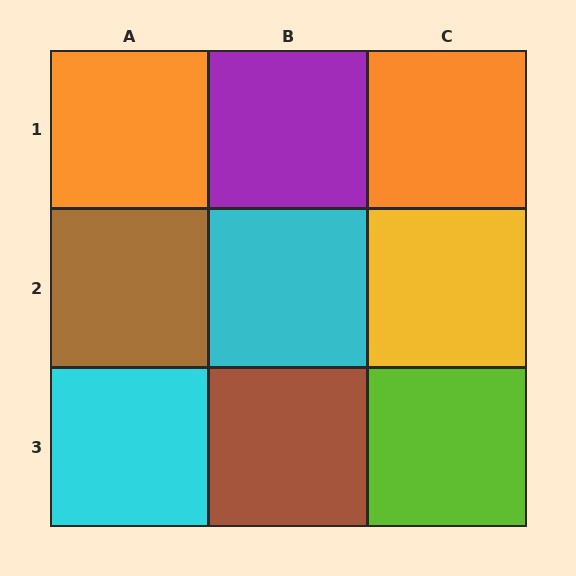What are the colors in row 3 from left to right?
Cyan, brown, lime.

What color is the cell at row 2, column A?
Brown.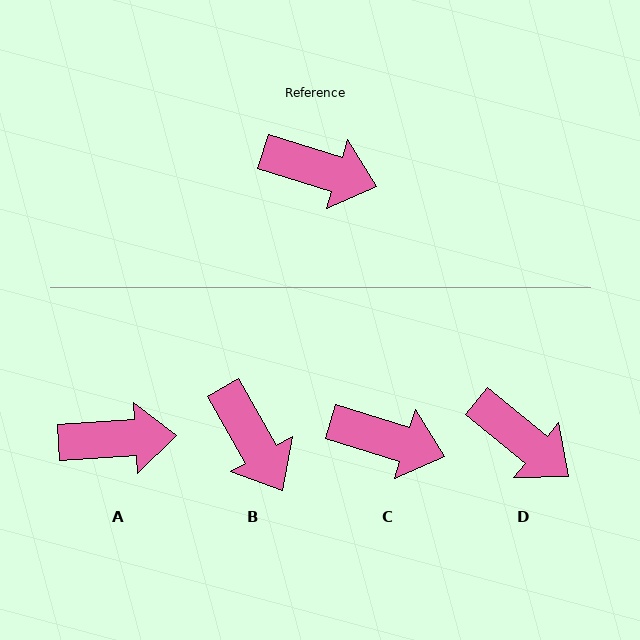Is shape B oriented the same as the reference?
No, it is off by about 43 degrees.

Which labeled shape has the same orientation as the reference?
C.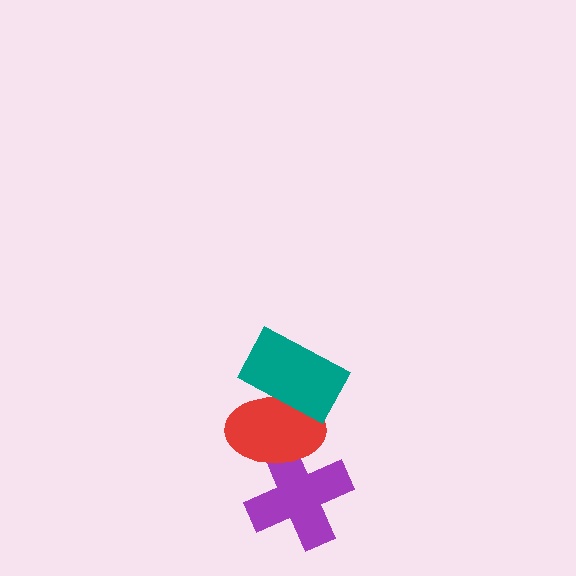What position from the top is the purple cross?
The purple cross is 3rd from the top.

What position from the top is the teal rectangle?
The teal rectangle is 1st from the top.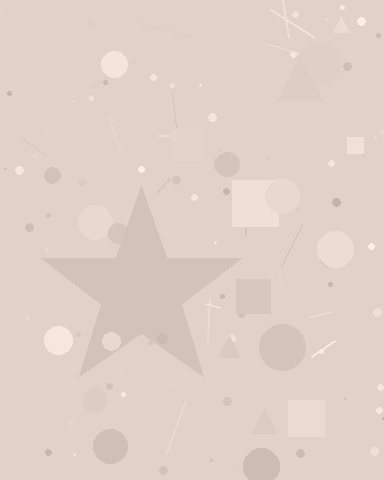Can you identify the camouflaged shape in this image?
The camouflaged shape is a star.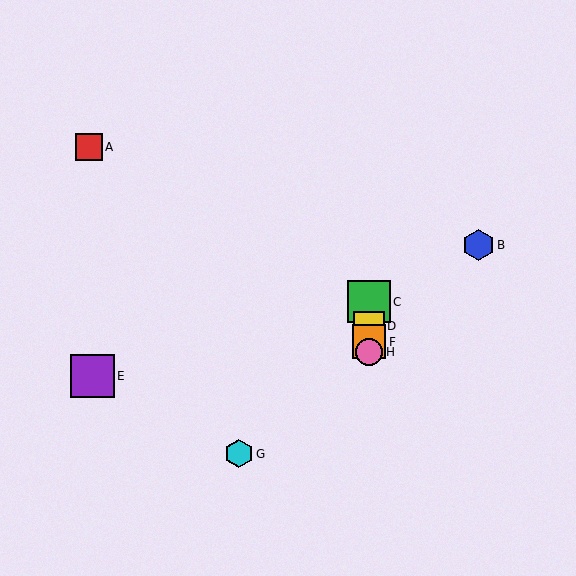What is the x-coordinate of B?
Object B is at x≈478.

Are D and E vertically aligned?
No, D is at x≈369 and E is at x≈93.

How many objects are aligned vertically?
4 objects (C, D, F, H) are aligned vertically.